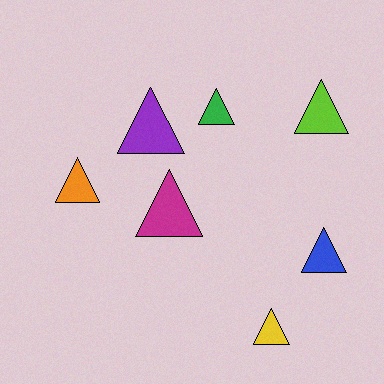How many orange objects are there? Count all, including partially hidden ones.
There is 1 orange object.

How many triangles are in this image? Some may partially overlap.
There are 7 triangles.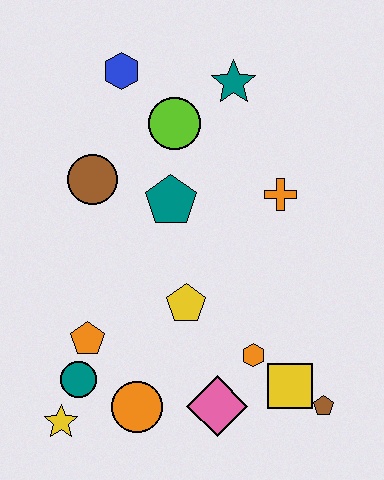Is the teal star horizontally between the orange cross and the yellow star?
Yes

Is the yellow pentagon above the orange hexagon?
Yes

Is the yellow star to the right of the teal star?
No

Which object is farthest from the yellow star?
The teal star is farthest from the yellow star.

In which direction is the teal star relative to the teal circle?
The teal star is above the teal circle.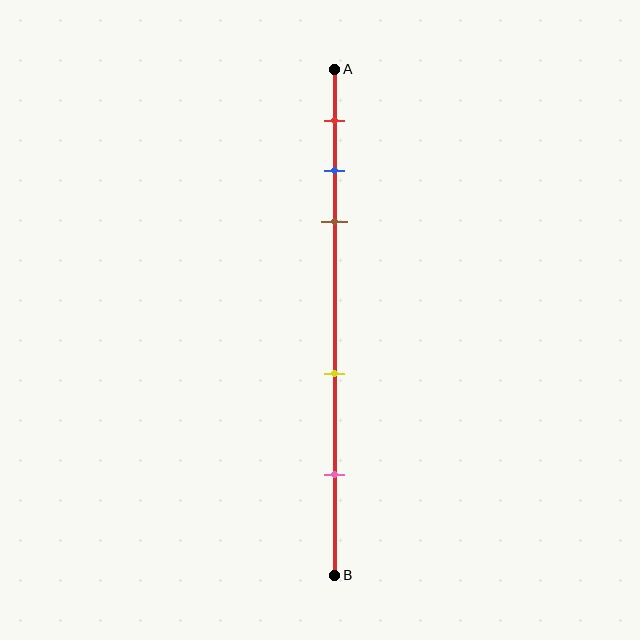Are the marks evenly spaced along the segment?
No, the marks are not evenly spaced.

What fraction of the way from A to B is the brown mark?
The brown mark is approximately 30% (0.3) of the way from A to B.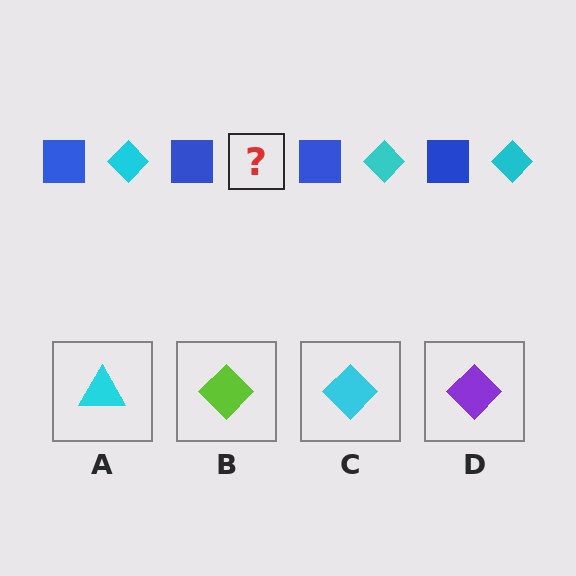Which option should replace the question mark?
Option C.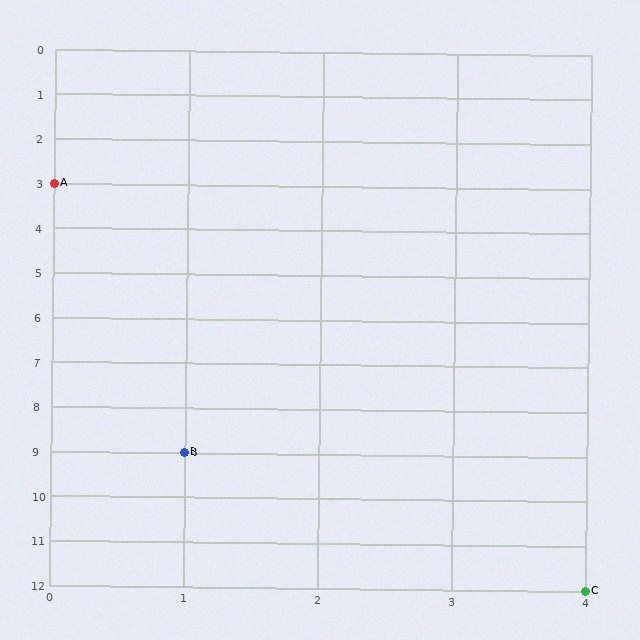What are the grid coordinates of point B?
Point B is at grid coordinates (1, 9).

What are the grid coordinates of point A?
Point A is at grid coordinates (0, 3).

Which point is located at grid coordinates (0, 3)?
Point A is at (0, 3).